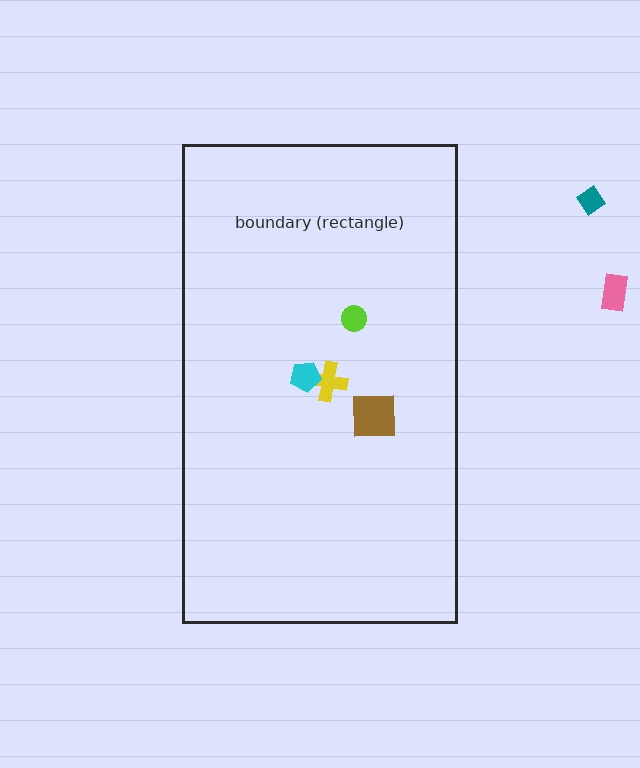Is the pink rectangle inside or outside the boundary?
Outside.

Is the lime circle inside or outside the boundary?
Inside.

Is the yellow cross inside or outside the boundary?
Inside.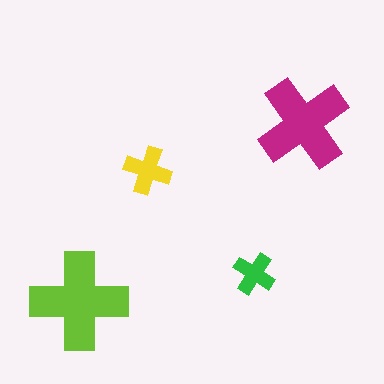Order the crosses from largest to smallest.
the lime one, the magenta one, the yellow one, the green one.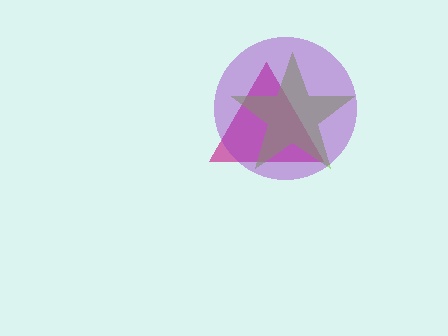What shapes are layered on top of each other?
The layered shapes are: a magenta triangle, a lime star, a purple circle.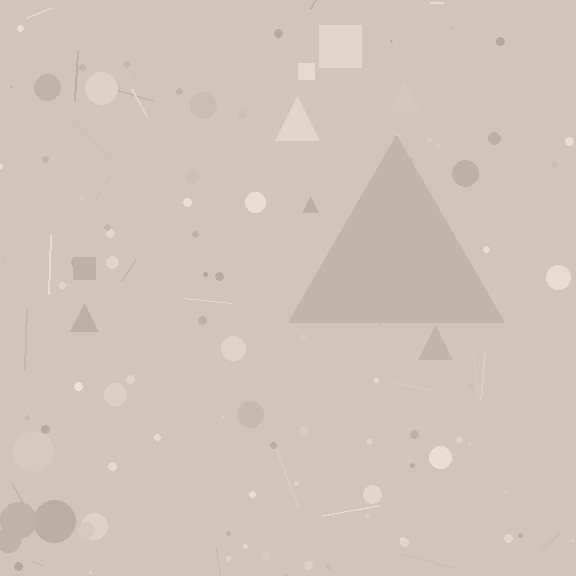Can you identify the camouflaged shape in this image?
The camouflaged shape is a triangle.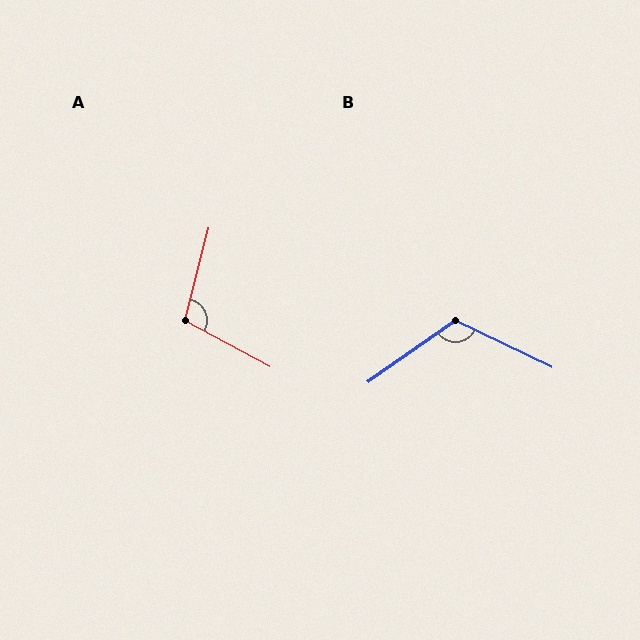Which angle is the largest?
B, at approximately 119 degrees.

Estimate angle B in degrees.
Approximately 119 degrees.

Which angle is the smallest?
A, at approximately 104 degrees.